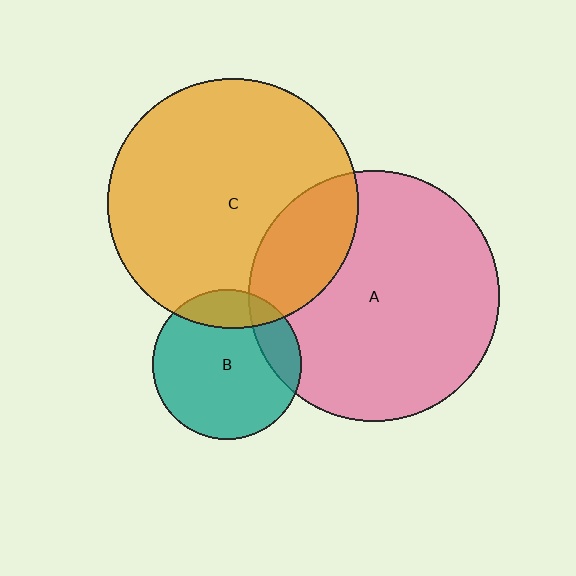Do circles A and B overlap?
Yes.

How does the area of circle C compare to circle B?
Approximately 2.8 times.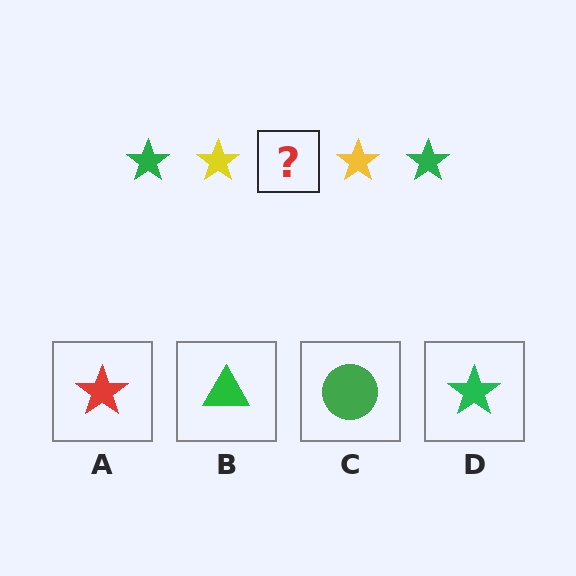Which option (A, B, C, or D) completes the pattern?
D.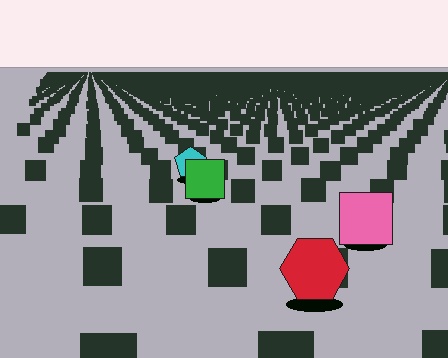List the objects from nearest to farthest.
From nearest to farthest: the red hexagon, the pink square, the green square, the cyan pentagon.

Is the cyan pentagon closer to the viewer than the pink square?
No. The pink square is closer — you can tell from the texture gradient: the ground texture is coarser near it.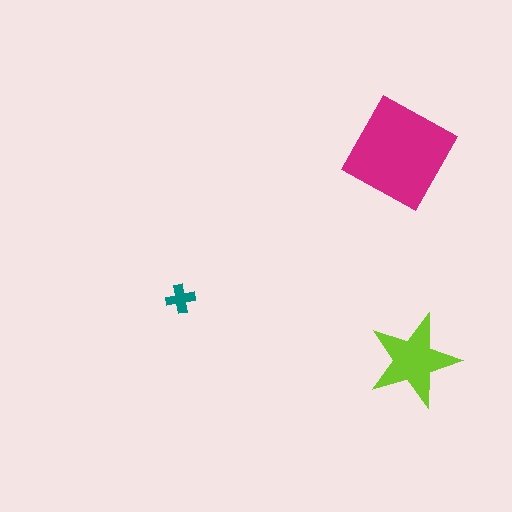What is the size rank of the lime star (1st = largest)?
2nd.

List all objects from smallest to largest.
The teal cross, the lime star, the magenta diamond.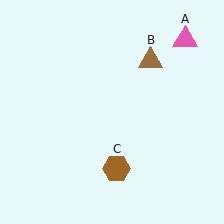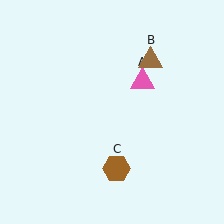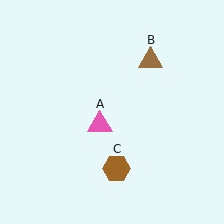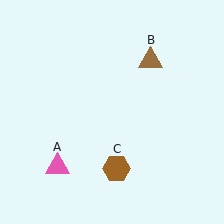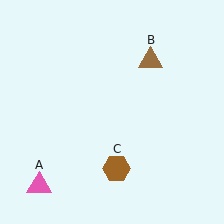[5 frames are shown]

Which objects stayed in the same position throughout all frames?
Brown triangle (object B) and brown hexagon (object C) remained stationary.